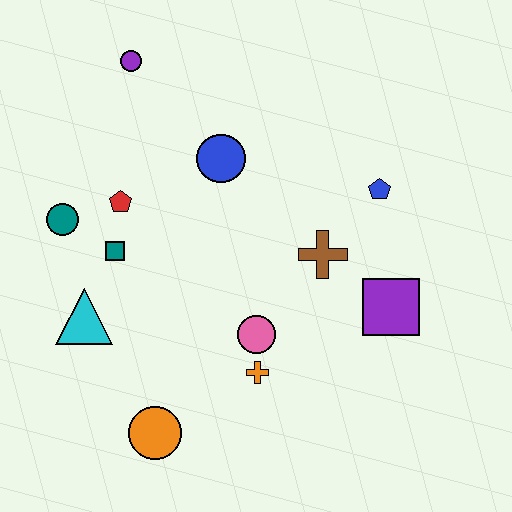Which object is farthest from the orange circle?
The purple circle is farthest from the orange circle.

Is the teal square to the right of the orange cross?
No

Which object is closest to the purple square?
The brown cross is closest to the purple square.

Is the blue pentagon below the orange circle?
No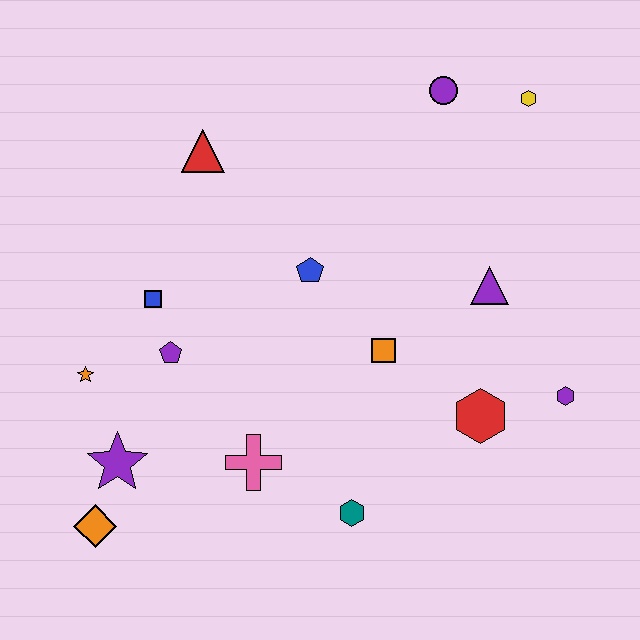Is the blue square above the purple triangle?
No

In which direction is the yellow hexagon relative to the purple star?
The yellow hexagon is to the right of the purple star.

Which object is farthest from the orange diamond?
The yellow hexagon is farthest from the orange diamond.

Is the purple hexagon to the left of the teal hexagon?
No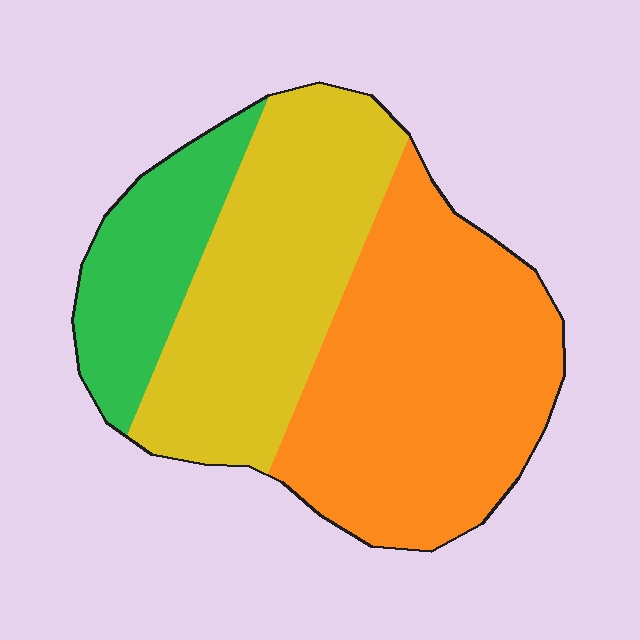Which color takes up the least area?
Green, at roughly 15%.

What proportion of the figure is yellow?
Yellow takes up about three eighths (3/8) of the figure.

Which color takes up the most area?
Orange, at roughly 45%.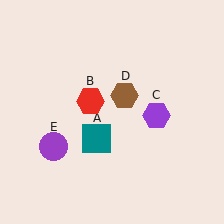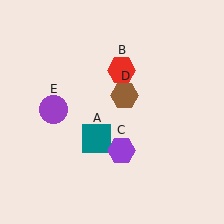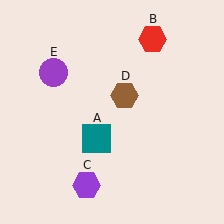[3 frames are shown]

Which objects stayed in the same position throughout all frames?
Teal square (object A) and brown hexagon (object D) remained stationary.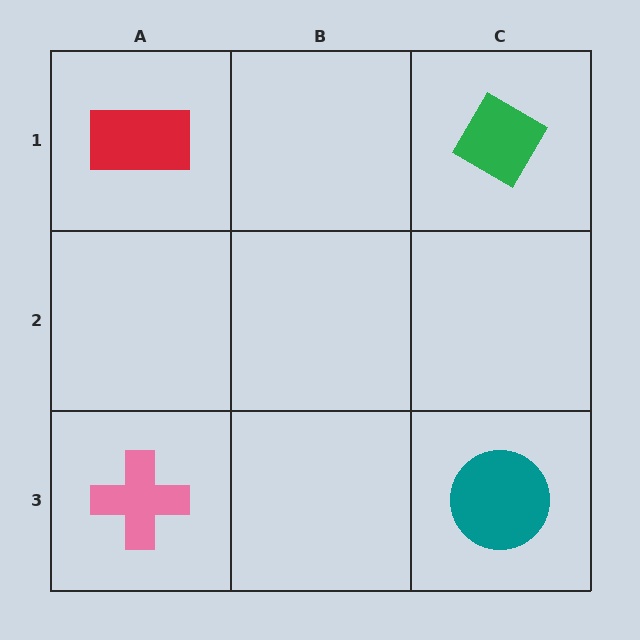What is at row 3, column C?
A teal circle.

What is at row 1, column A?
A red rectangle.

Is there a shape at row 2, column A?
No, that cell is empty.